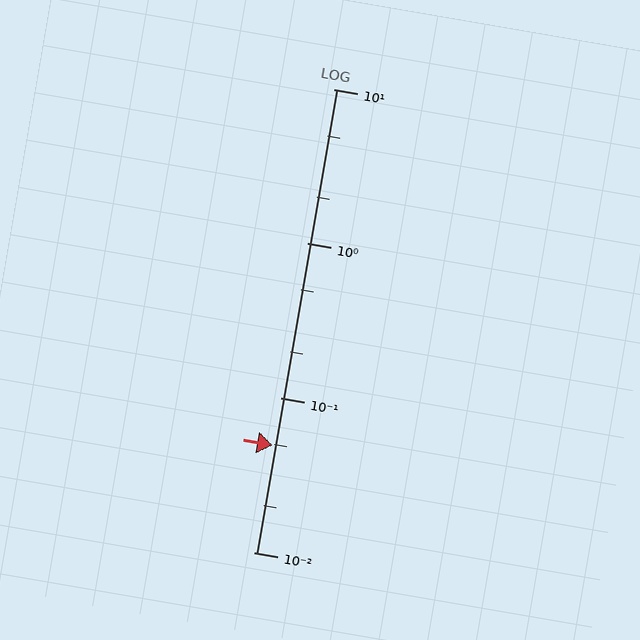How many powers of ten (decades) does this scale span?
The scale spans 3 decades, from 0.01 to 10.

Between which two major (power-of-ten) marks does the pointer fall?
The pointer is between 0.01 and 0.1.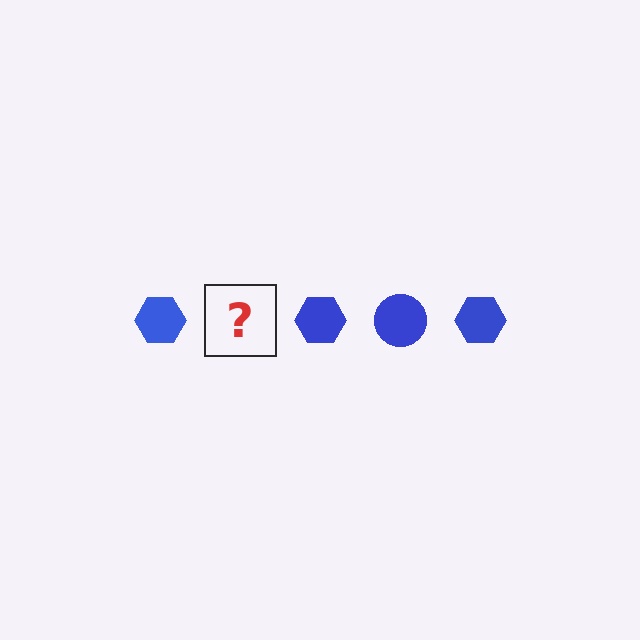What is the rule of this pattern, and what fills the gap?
The rule is that the pattern cycles through hexagon, circle shapes in blue. The gap should be filled with a blue circle.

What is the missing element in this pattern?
The missing element is a blue circle.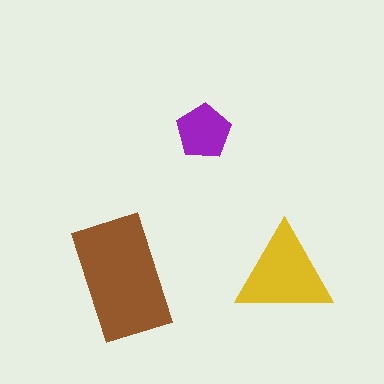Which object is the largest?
The brown rectangle.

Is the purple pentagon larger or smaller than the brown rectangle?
Smaller.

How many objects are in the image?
There are 3 objects in the image.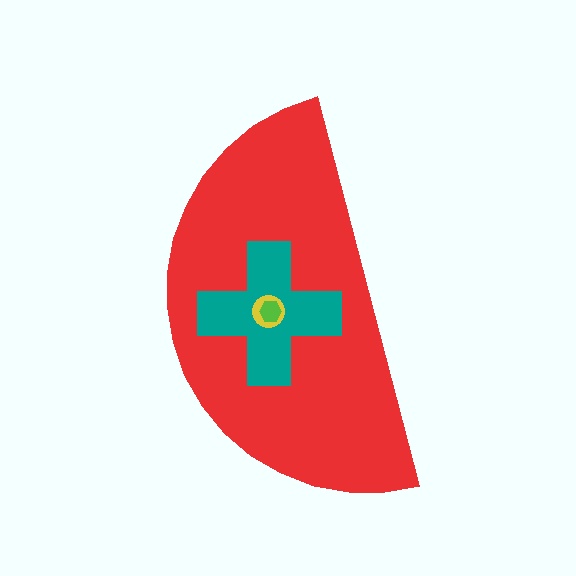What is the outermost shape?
The red semicircle.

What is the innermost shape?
The lime hexagon.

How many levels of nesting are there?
4.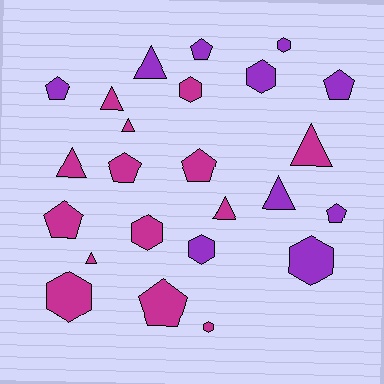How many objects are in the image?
There are 24 objects.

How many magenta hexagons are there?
There are 4 magenta hexagons.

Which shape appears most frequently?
Pentagon, with 8 objects.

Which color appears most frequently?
Magenta, with 14 objects.